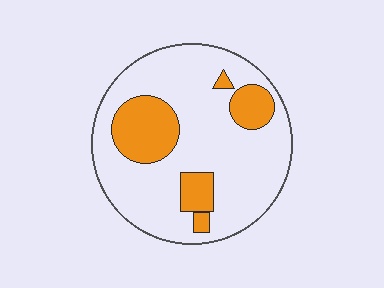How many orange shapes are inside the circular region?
5.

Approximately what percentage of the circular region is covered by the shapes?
Approximately 25%.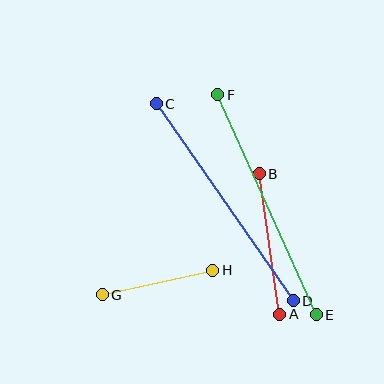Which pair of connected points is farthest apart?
Points E and F are farthest apart.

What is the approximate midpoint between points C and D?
The midpoint is at approximately (225, 202) pixels.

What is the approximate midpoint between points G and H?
The midpoint is at approximately (157, 282) pixels.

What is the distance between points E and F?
The distance is approximately 241 pixels.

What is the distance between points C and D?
The distance is approximately 240 pixels.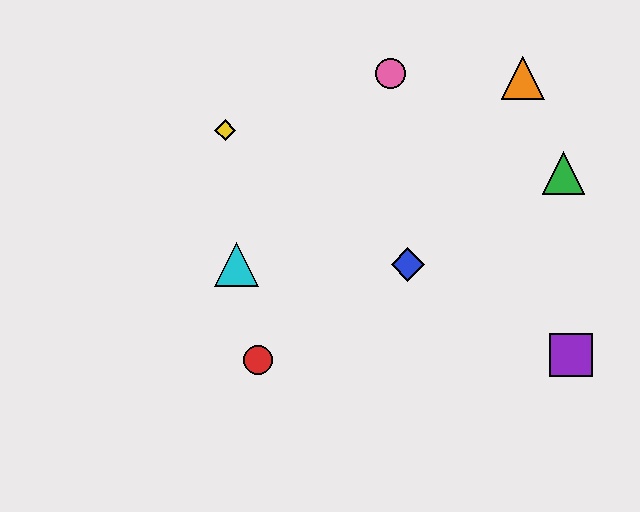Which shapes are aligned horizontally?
The blue diamond, the cyan triangle are aligned horizontally.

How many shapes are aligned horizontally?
2 shapes (the blue diamond, the cyan triangle) are aligned horizontally.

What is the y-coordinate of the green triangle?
The green triangle is at y≈173.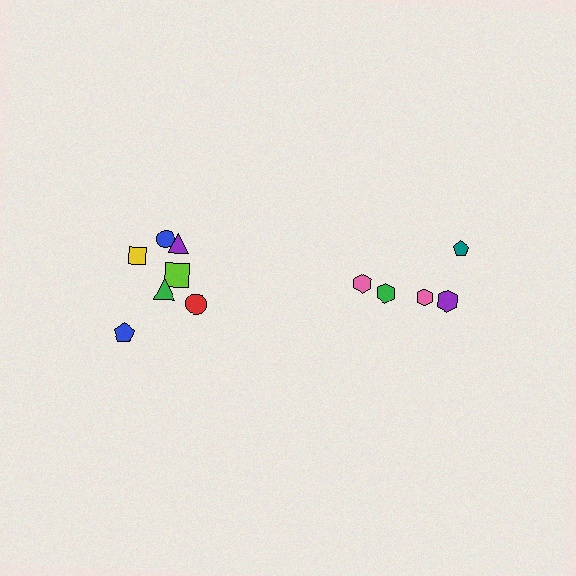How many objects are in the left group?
There are 7 objects.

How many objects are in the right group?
There are 5 objects.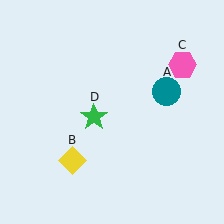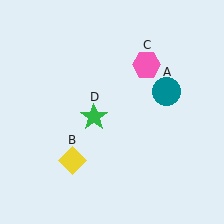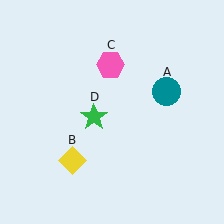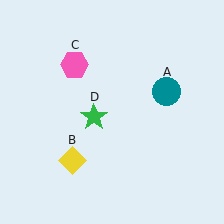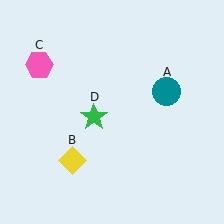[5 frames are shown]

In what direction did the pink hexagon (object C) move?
The pink hexagon (object C) moved left.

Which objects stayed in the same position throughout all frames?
Teal circle (object A) and yellow diamond (object B) and green star (object D) remained stationary.